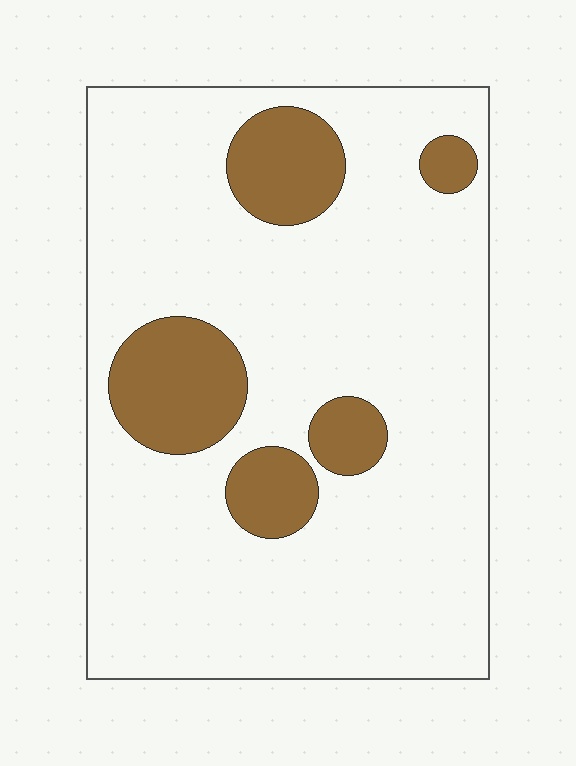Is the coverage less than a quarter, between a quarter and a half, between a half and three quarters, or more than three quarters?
Less than a quarter.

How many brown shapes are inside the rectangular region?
5.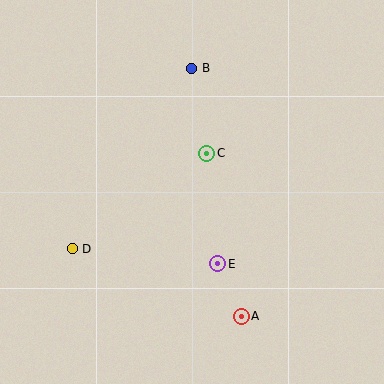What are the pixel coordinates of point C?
Point C is at (207, 153).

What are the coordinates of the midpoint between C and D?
The midpoint between C and D is at (139, 201).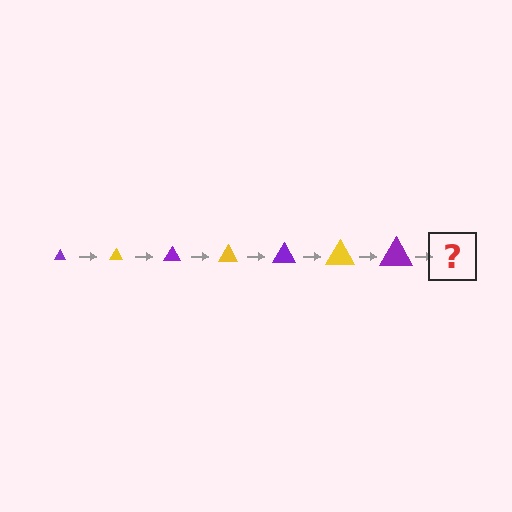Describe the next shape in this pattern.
It should be a yellow triangle, larger than the previous one.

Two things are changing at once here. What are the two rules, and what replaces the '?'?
The two rules are that the triangle grows larger each step and the color cycles through purple and yellow. The '?' should be a yellow triangle, larger than the previous one.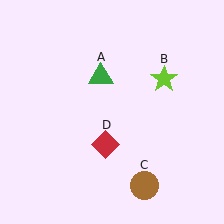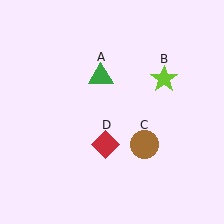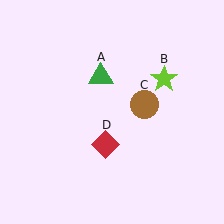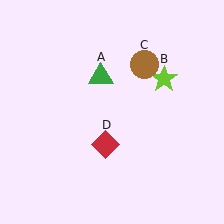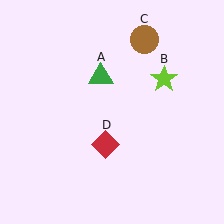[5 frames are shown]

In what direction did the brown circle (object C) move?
The brown circle (object C) moved up.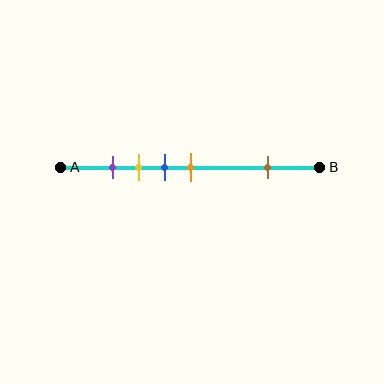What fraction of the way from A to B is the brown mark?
The brown mark is approximately 80% (0.8) of the way from A to B.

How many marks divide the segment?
There are 5 marks dividing the segment.